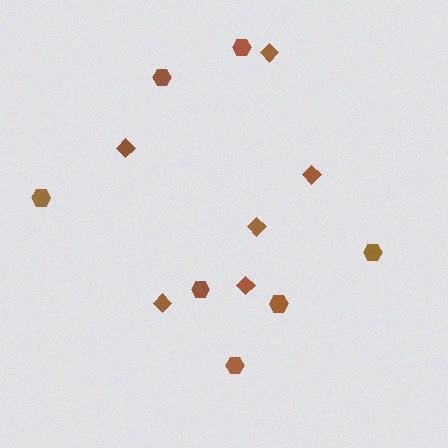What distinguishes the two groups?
There are 2 groups: one group of diamonds (6) and one group of hexagons (7).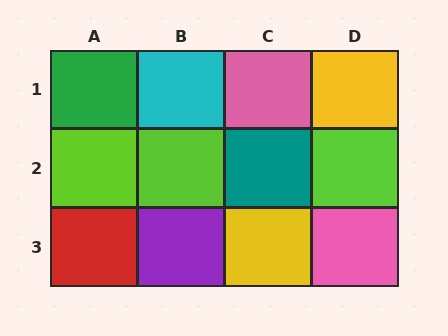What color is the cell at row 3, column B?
Purple.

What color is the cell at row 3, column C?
Yellow.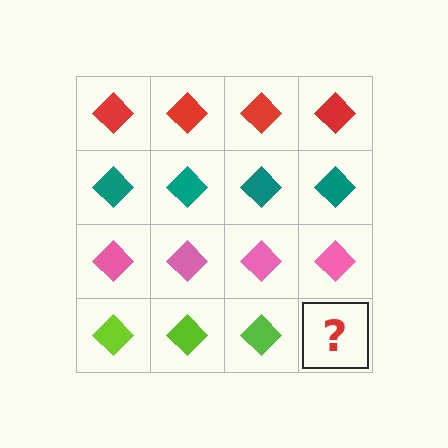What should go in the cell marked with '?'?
The missing cell should contain a lime diamond.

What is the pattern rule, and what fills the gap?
The rule is that each row has a consistent color. The gap should be filled with a lime diamond.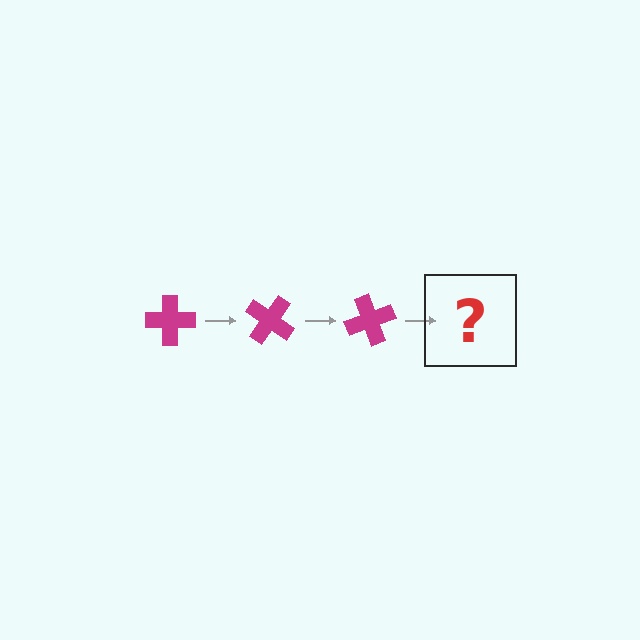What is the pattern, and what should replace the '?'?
The pattern is that the cross rotates 35 degrees each step. The '?' should be a magenta cross rotated 105 degrees.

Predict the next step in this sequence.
The next step is a magenta cross rotated 105 degrees.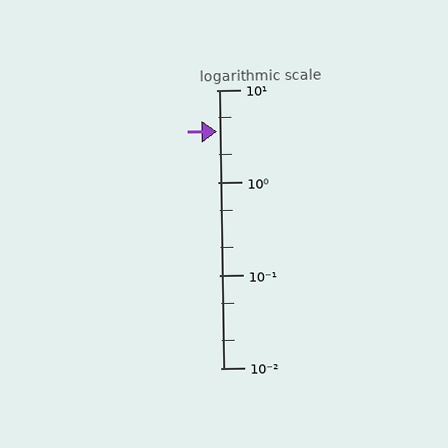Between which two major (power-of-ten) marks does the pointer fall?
The pointer is between 1 and 10.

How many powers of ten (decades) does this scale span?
The scale spans 3 decades, from 0.01 to 10.